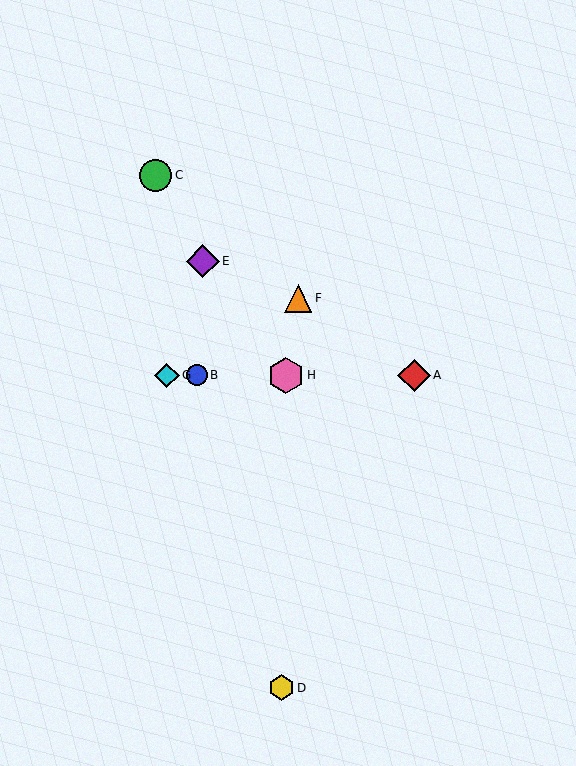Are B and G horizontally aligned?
Yes, both are at y≈375.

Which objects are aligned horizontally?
Objects A, B, G, H are aligned horizontally.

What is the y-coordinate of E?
Object E is at y≈261.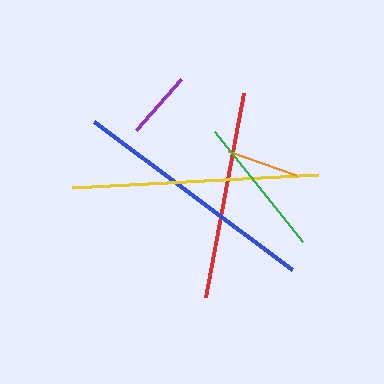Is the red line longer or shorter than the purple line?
The red line is longer than the purple line.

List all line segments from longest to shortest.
From longest to shortest: yellow, blue, red, green, orange, purple.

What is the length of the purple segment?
The purple segment is approximately 68 pixels long.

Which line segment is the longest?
The yellow line is the longest at approximately 247 pixels.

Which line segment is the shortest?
The purple line is the shortest at approximately 68 pixels.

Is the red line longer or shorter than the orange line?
The red line is longer than the orange line.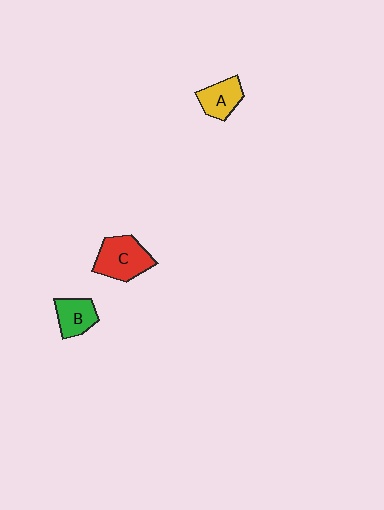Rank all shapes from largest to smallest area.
From largest to smallest: C (red), B (green), A (yellow).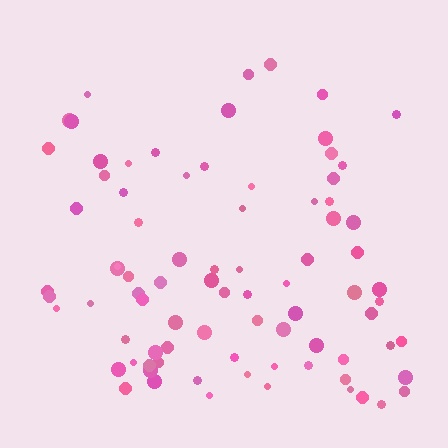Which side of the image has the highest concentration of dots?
The bottom.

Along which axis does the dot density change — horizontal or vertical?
Vertical.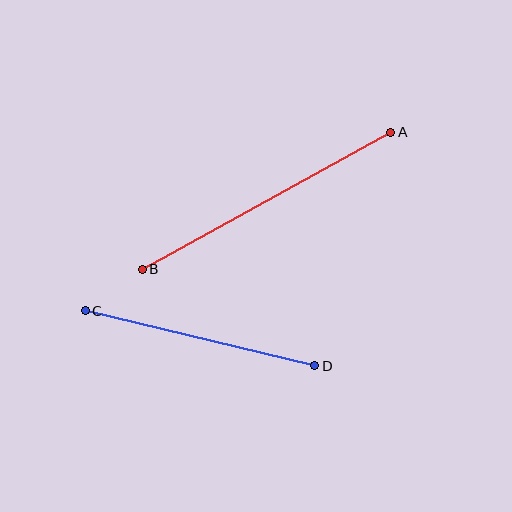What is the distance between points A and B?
The distance is approximately 284 pixels.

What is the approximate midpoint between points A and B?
The midpoint is at approximately (267, 201) pixels.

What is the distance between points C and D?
The distance is approximately 236 pixels.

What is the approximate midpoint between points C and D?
The midpoint is at approximately (200, 338) pixels.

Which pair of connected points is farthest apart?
Points A and B are farthest apart.